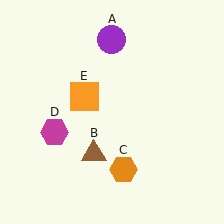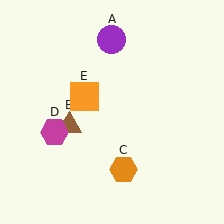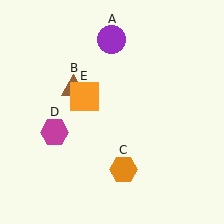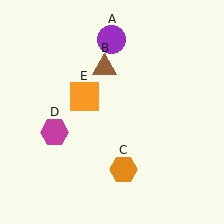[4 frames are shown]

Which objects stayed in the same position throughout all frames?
Purple circle (object A) and orange hexagon (object C) and magenta hexagon (object D) and orange square (object E) remained stationary.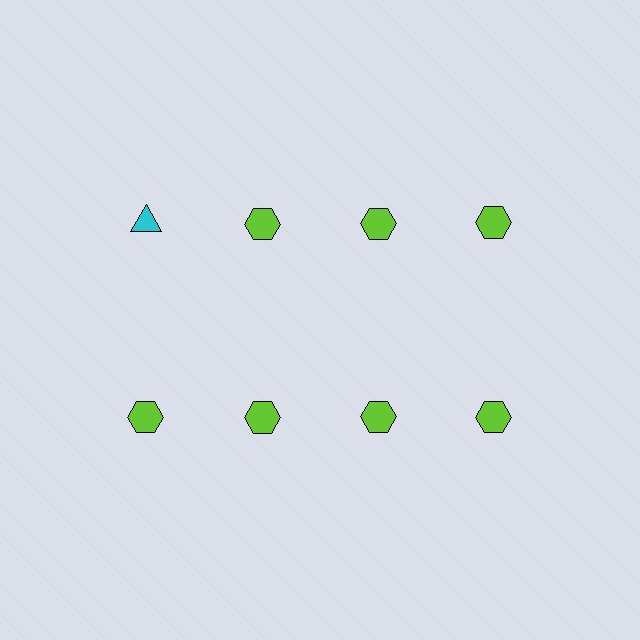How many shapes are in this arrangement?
There are 8 shapes arranged in a grid pattern.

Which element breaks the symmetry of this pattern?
The cyan triangle in the top row, leftmost column breaks the symmetry. All other shapes are lime hexagons.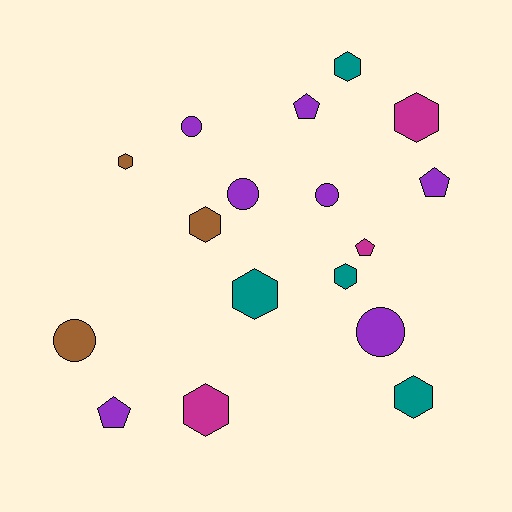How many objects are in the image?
There are 17 objects.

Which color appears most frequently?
Purple, with 7 objects.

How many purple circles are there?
There are 4 purple circles.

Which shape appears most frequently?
Hexagon, with 8 objects.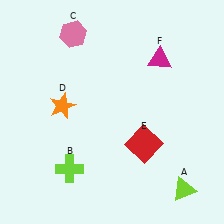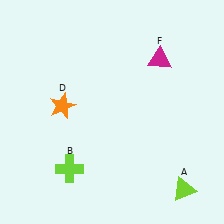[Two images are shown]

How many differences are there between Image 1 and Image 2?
There are 2 differences between the two images.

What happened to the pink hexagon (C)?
The pink hexagon (C) was removed in Image 2. It was in the top-left area of Image 1.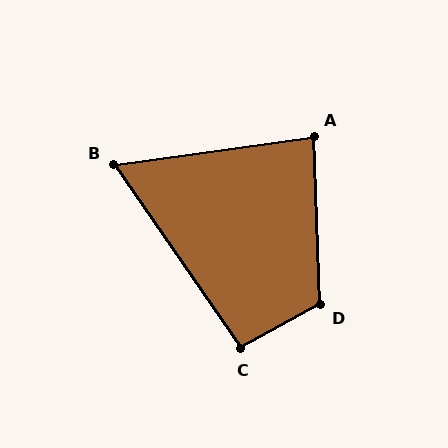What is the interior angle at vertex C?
Approximately 96 degrees (obtuse).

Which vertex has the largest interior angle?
D, at approximately 117 degrees.